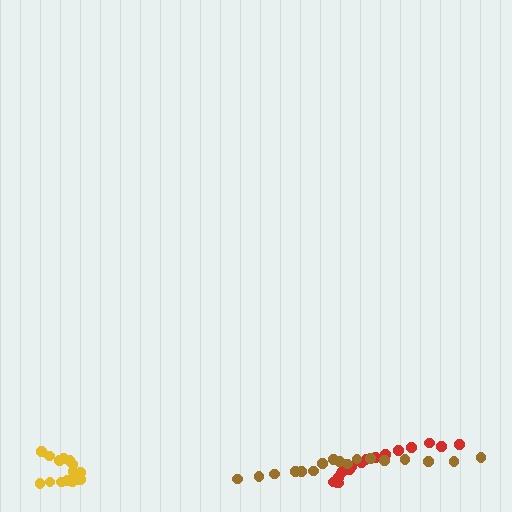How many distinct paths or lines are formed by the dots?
There are 3 distinct paths.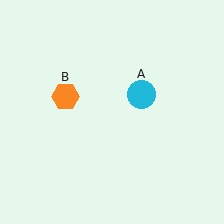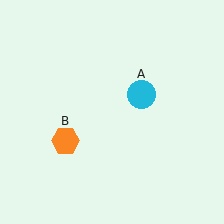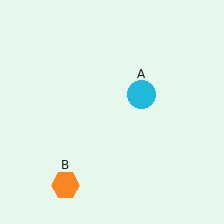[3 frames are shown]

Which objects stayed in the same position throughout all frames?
Cyan circle (object A) remained stationary.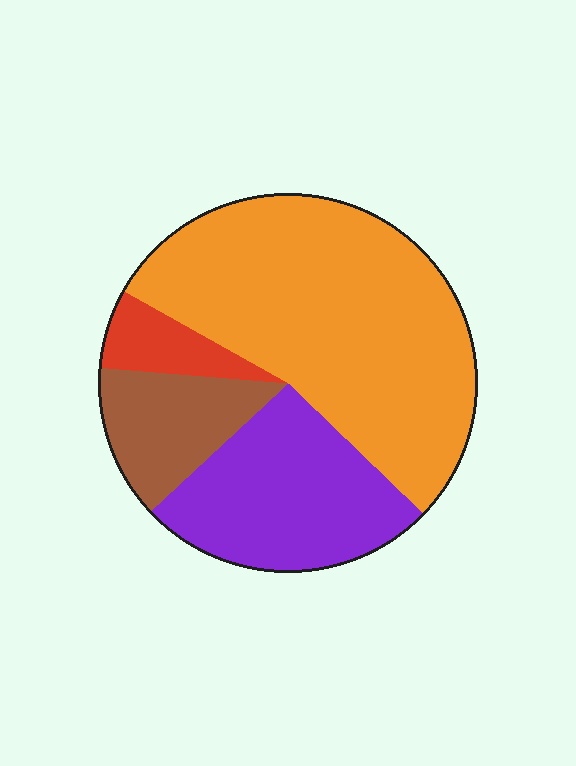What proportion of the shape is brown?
Brown covers roughly 15% of the shape.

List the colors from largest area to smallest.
From largest to smallest: orange, purple, brown, red.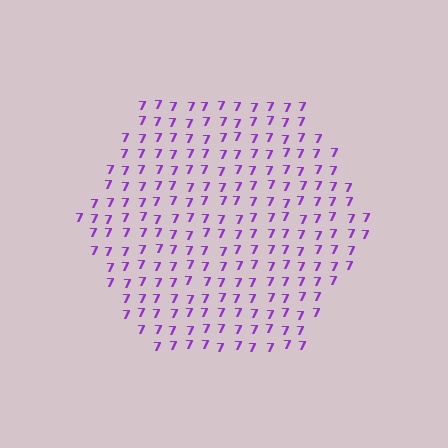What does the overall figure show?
The overall figure shows a hexagon.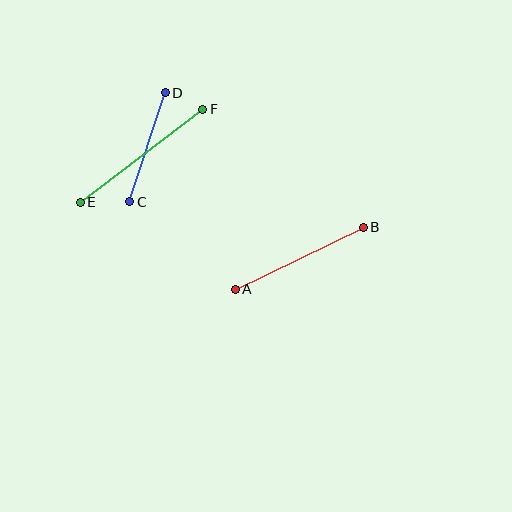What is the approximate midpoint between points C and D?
The midpoint is at approximately (148, 147) pixels.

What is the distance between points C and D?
The distance is approximately 115 pixels.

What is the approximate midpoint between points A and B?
The midpoint is at approximately (299, 258) pixels.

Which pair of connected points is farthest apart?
Points E and F are farthest apart.